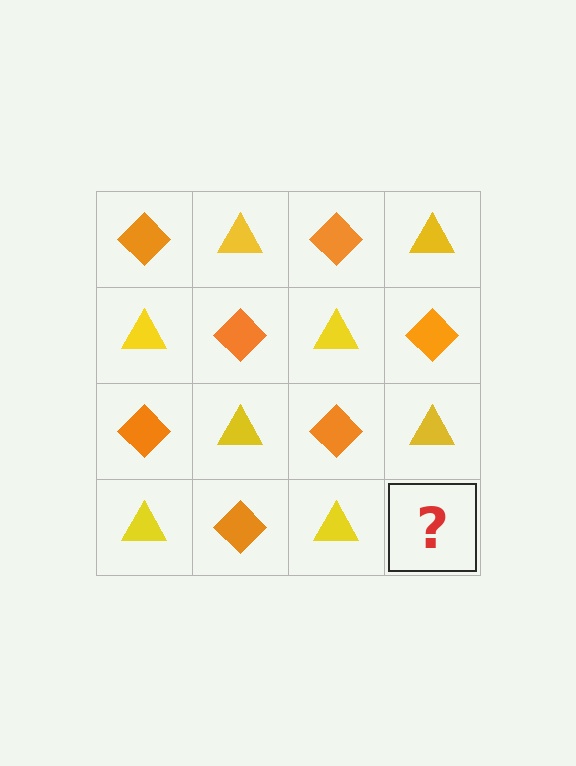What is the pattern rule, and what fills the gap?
The rule is that it alternates orange diamond and yellow triangle in a checkerboard pattern. The gap should be filled with an orange diamond.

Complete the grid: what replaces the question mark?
The question mark should be replaced with an orange diamond.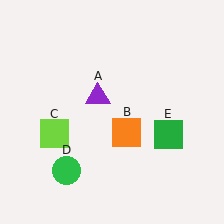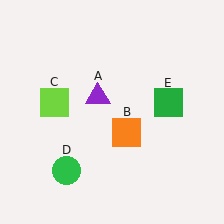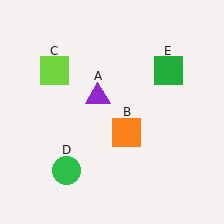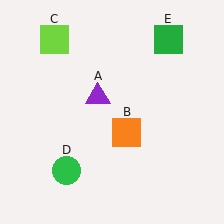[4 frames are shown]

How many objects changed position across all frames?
2 objects changed position: lime square (object C), green square (object E).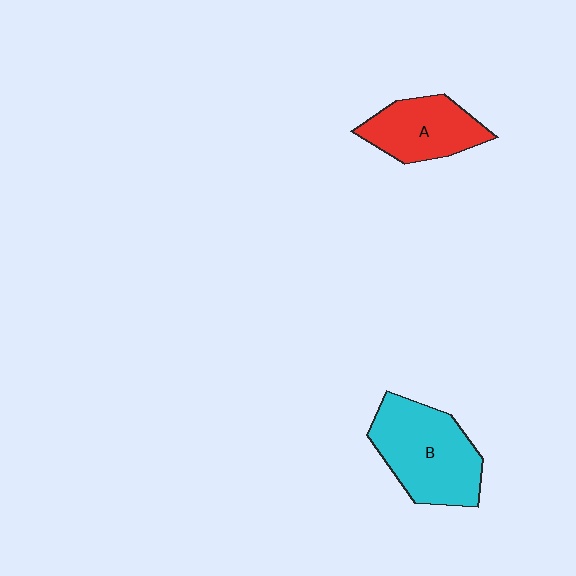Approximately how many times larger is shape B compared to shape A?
Approximately 1.4 times.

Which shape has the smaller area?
Shape A (red).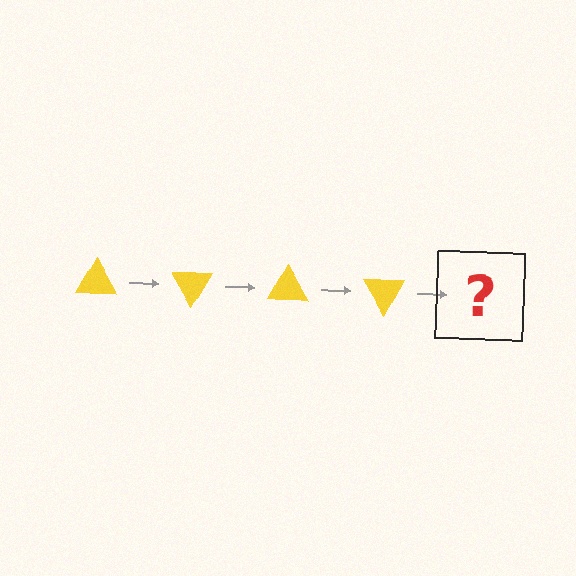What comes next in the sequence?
The next element should be a yellow triangle rotated 240 degrees.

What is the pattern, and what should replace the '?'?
The pattern is that the triangle rotates 60 degrees each step. The '?' should be a yellow triangle rotated 240 degrees.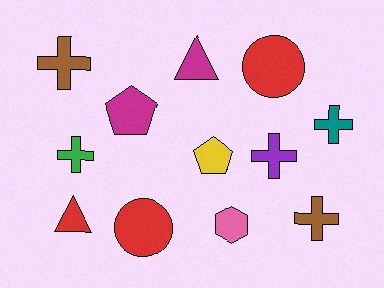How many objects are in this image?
There are 12 objects.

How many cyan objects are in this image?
There are no cyan objects.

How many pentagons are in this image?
There are 2 pentagons.